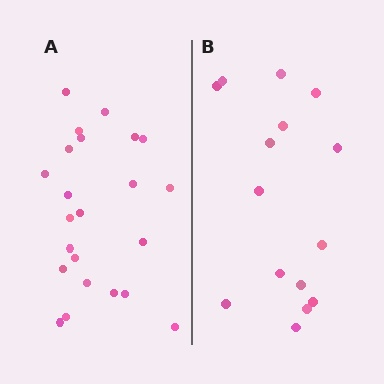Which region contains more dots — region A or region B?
Region A (the left region) has more dots.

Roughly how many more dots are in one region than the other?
Region A has roughly 8 or so more dots than region B.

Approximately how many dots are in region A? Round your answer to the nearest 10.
About 20 dots. (The exact count is 23, which rounds to 20.)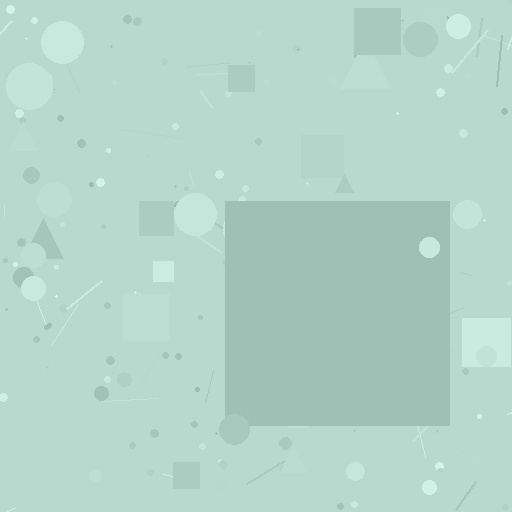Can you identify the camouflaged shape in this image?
The camouflaged shape is a square.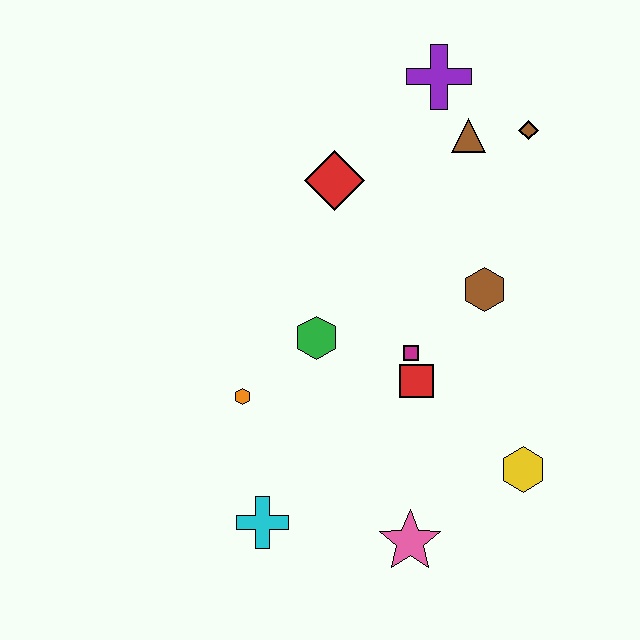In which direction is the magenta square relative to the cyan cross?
The magenta square is above the cyan cross.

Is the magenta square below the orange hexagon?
No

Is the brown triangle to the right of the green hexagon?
Yes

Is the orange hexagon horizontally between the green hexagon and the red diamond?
No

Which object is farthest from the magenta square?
The purple cross is farthest from the magenta square.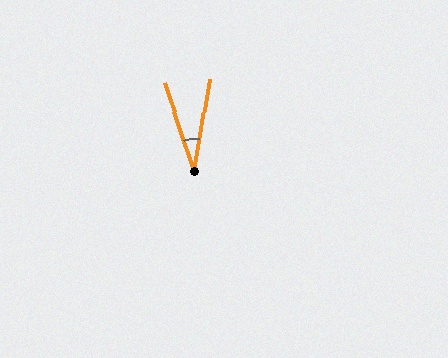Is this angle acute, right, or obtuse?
It is acute.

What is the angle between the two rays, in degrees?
Approximately 28 degrees.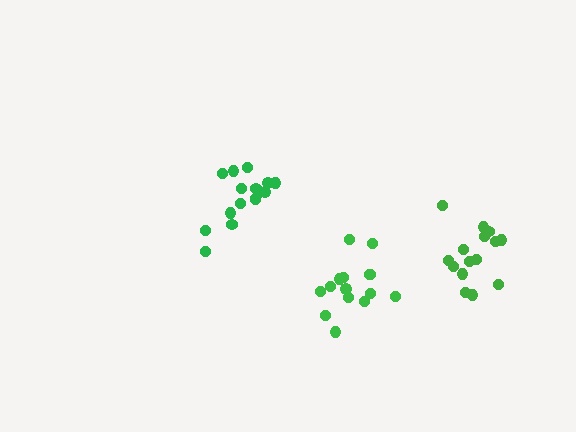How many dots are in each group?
Group 1: 16 dots, Group 2: 15 dots, Group 3: 15 dots (46 total).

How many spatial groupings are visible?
There are 3 spatial groupings.